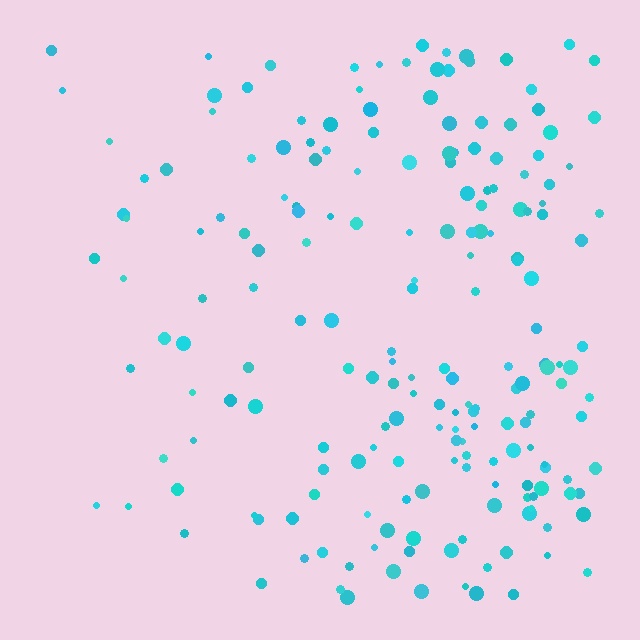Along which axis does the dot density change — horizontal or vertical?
Horizontal.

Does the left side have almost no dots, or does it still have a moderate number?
Still a moderate number, just noticeably fewer than the right.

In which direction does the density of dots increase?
From left to right, with the right side densest.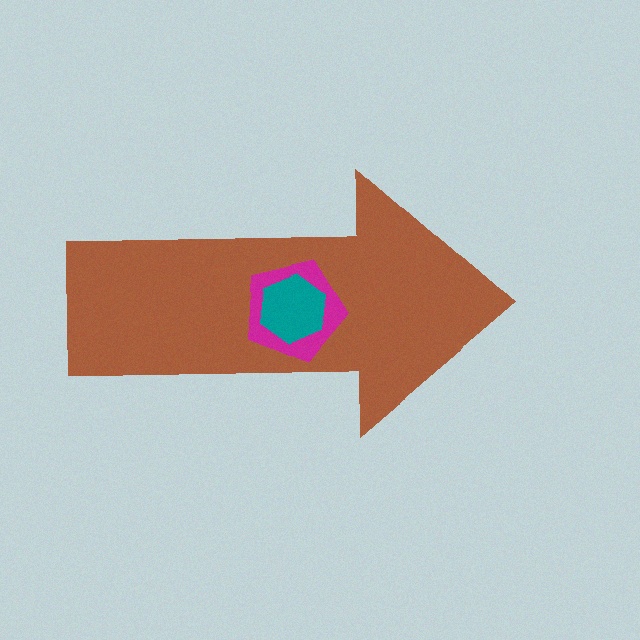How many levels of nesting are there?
3.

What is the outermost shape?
The brown arrow.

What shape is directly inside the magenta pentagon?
The teal hexagon.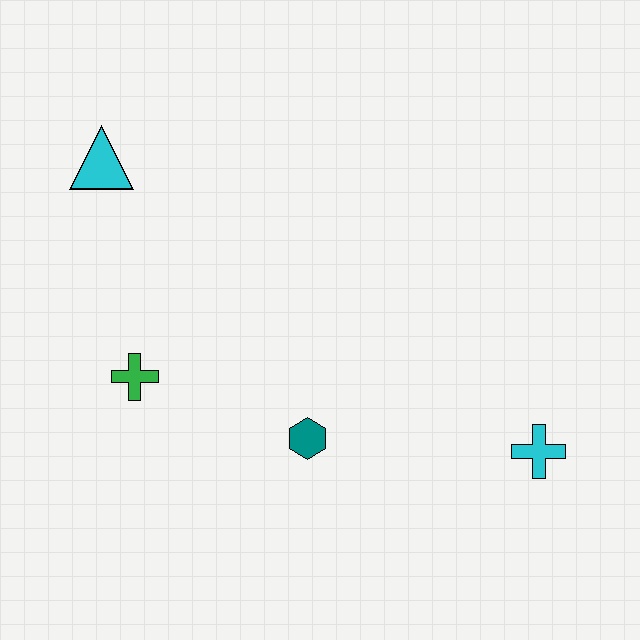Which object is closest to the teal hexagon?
The green cross is closest to the teal hexagon.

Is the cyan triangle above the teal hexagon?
Yes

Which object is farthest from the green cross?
The cyan cross is farthest from the green cross.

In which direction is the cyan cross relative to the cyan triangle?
The cyan cross is to the right of the cyan triangle.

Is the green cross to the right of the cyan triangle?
Yes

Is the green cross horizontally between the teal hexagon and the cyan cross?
No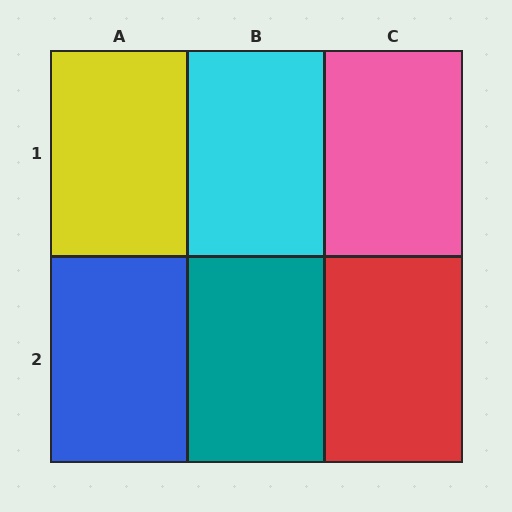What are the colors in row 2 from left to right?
Blue, teal, red.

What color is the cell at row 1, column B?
Cyan.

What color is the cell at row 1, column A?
Yellow.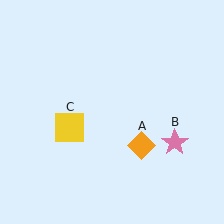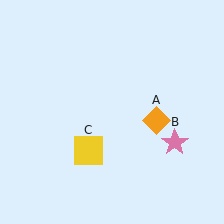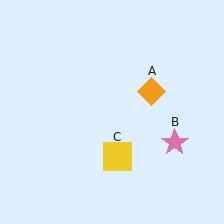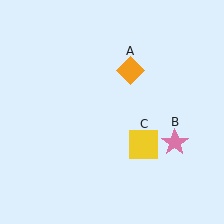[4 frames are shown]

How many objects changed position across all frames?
2 objects changed position: orange diamond (object A), yellow square (object C).